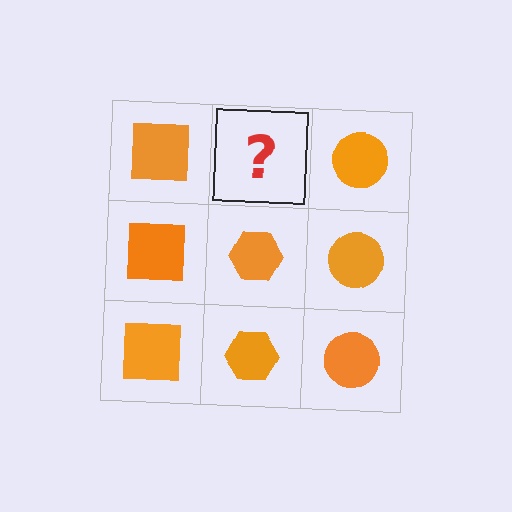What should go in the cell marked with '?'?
The missing cell should contain an orange hexagon.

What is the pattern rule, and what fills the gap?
The rule is that each column has a consistent shape. The gap should be filled with an orange hexagon.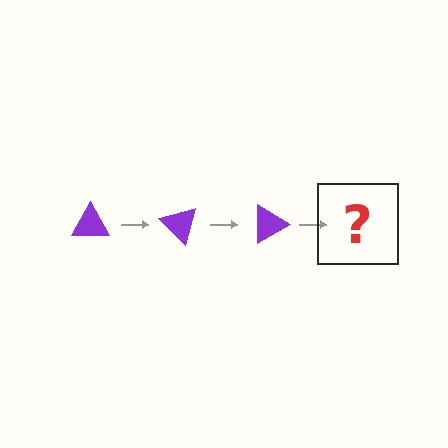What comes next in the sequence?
The next element should be a purple triangle rotated 135 degrees.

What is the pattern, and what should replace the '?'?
The pattern is that the triangle rotates 45 degrees each step. The '?' should be a purple triangle rotated 135 degrees.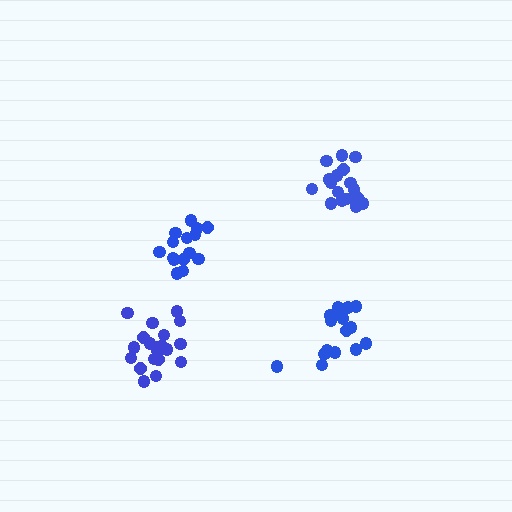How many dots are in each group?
Group 1: 16 dots, Group 2: 16 dots, Group 3: 20 dots, Group 4: 17 dots (69 total).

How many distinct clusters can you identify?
There are 4 distinct clusters.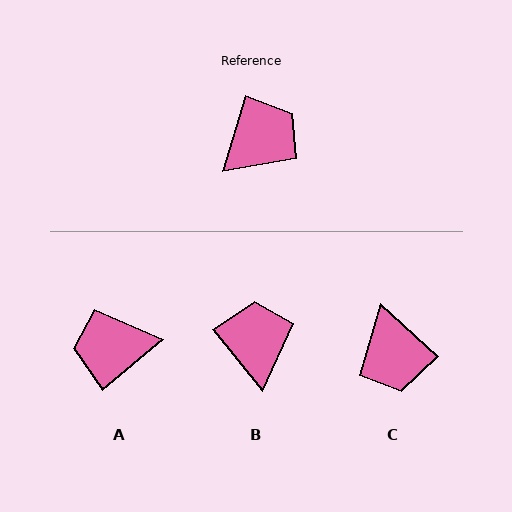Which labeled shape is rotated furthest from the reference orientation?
A, about 146 degrees away.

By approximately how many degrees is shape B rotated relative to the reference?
Approximately 55 degrees counter-clockwise.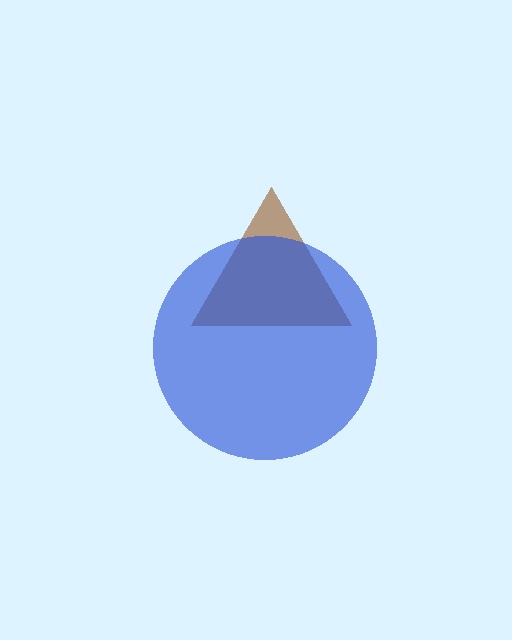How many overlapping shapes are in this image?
There are 2 overlapping shapes in the image.